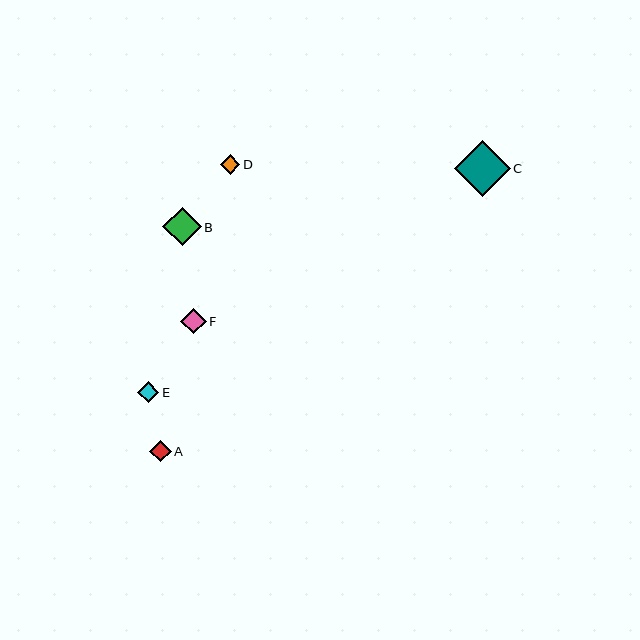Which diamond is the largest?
Diamond C is the largest with a size of approximately 56 pixels.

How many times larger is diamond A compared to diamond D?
Diamond A is approximately 1.1 times the size of diamond D.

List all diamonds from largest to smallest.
From largest to smallest: C, B, F, A, E, D.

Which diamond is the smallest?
Diamond D is the smallest with a size of approximately 19 pixels.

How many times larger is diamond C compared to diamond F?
Diamond C is approximately 2.2 times the size of diamond F.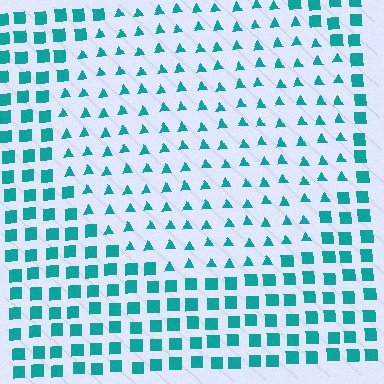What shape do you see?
I see a circle.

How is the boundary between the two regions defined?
The boundary is defined by a change in element shape: triangles inside vs. squares outside. All elements share the same color and spacing.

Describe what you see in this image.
The image is filled with small teal elements arranged in a uniform grid. A circle-shaped region contains triangles, while the surrounding area contains squares. The boundary is defined purely by the change in element shape.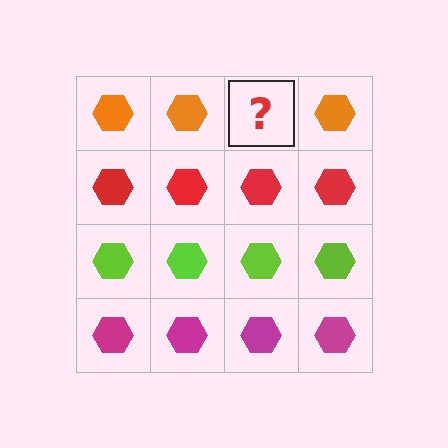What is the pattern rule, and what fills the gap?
The rule is that each row has a consistent color. The gap should be filled with an orange hexagon.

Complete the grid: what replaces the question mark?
The question mark should be replaced with an orange hexagon.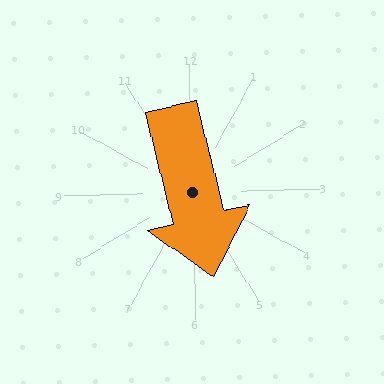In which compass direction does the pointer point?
South.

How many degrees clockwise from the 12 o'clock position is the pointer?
Approximately 167 degrees.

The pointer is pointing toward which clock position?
Roughly 6 o'clock.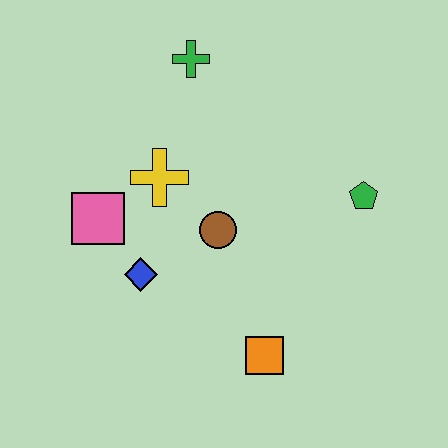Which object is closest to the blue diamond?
The pink square is closest to the blue diamond.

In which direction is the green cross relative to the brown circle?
The green cross is above the brown circle.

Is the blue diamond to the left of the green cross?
Yes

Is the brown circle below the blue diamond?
No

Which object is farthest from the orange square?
The green cross is farthest from the orange square.